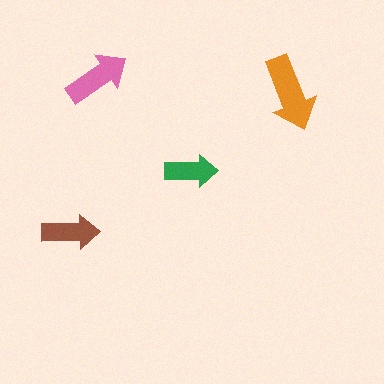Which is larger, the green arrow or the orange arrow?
The orange one.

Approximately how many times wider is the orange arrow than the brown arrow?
About 1.5 times wider.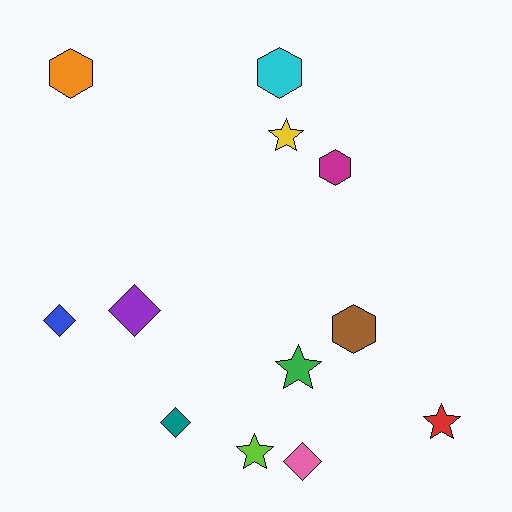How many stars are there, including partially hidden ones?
There are 4 stars.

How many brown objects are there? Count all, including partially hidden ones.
There is 1 brown object.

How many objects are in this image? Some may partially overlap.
There are 12 objects.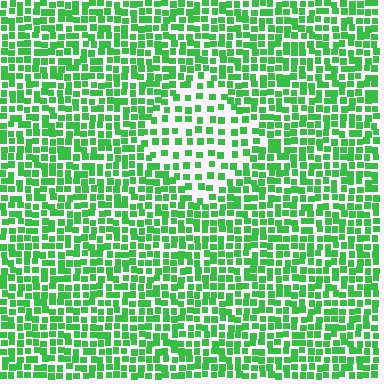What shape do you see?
I see a diamond.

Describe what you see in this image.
The image contains small green elements arranged at two different densities. A diamond-shaped region is visible where the elements are less densely packed than the surrounding area.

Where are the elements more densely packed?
The elements are more densely packed outside the diamond boundary.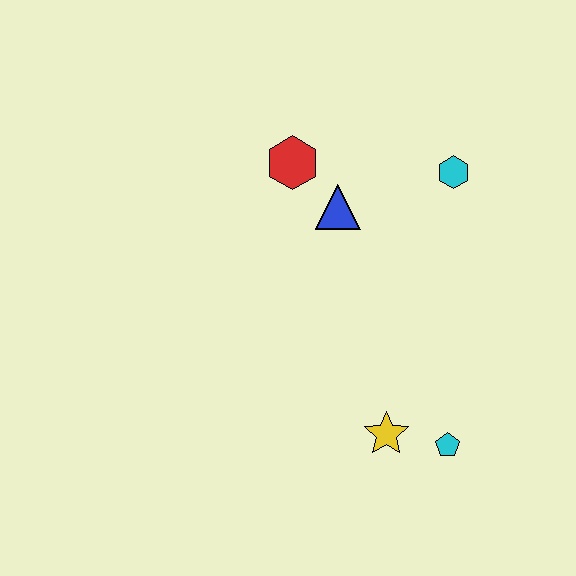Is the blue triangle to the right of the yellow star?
No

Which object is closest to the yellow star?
The cyan pentagon is closest to the yellow star.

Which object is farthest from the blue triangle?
The cyan pentagon is farthest from the blue triangle.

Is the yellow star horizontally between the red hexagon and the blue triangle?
No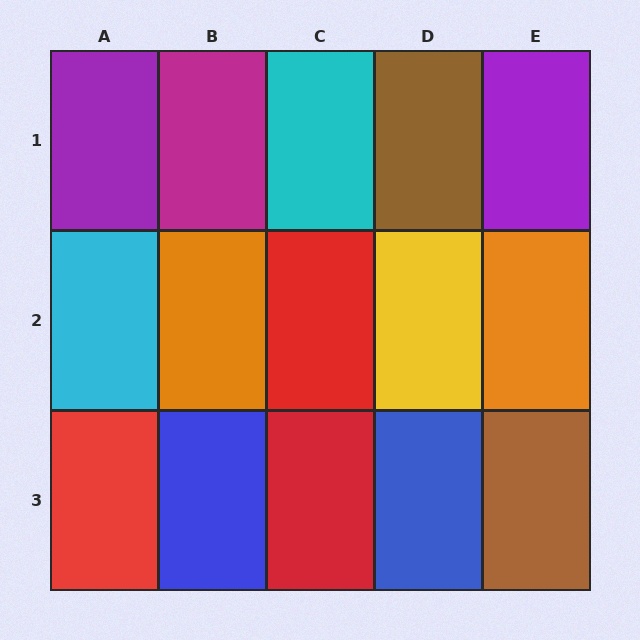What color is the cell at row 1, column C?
Cyan.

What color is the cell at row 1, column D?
Brown.